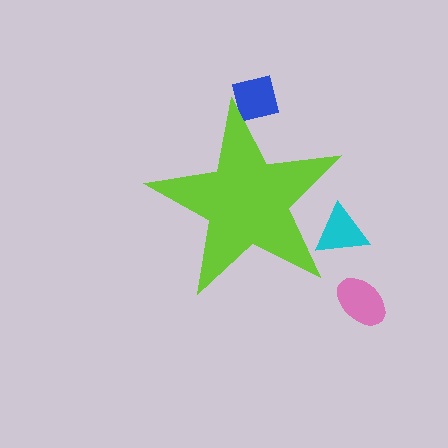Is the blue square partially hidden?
Yes, the blue square is partially hidden behind the lime star.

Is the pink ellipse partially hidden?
No, the pink ellipse is fully visible.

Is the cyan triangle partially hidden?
Yes, the cyan triangle is partially hidden behind the lime star.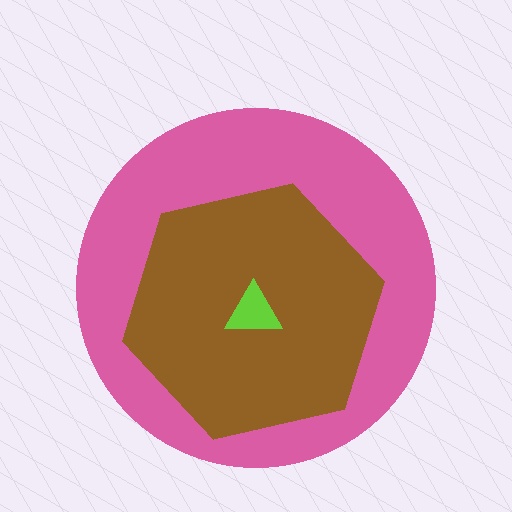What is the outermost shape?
The pink circle.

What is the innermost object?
The lime triangle.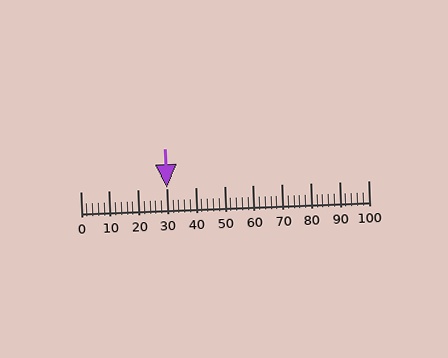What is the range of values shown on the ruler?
The ruler shows values from 0 to 100.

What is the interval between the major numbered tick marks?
The major tick marks are spaced 10 units apart.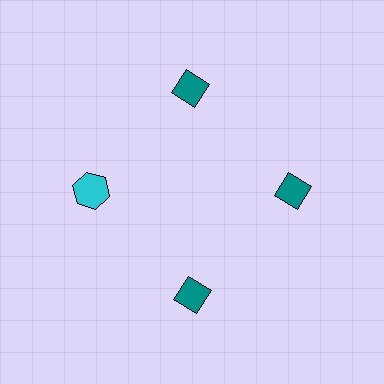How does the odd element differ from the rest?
It differs in both color (cyan instead of teal) and shape (hexagon instead of diamond).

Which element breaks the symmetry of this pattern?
The cyan hexagon at roughly the 9 o'clock position breaks the symmetry. All other shapes are teal diamonds.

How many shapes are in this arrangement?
There are 4 shapes arranged in a ring pattern.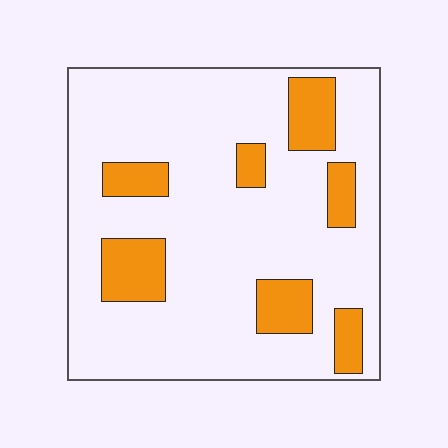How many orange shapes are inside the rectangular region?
7.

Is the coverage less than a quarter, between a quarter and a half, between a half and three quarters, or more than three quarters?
Less than a quarter.